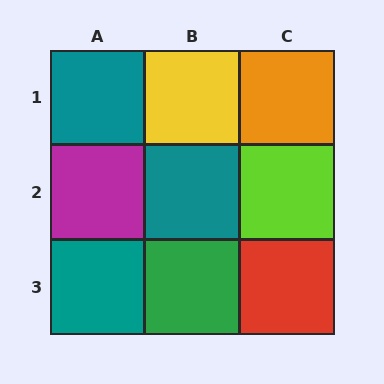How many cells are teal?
3 cells are teal.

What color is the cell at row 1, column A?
Teal.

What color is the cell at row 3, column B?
Green.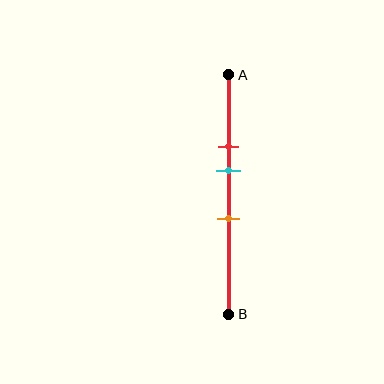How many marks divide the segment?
There are 3 marks dividing the segment.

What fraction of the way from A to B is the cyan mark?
The cyan mark is approximately 40% (0.4) of the way from A to B.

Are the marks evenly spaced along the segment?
Yes, the marks are approximately evenly spaced.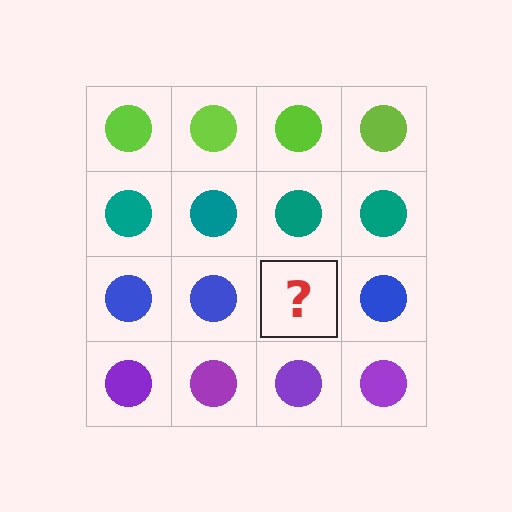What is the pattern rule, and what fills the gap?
The rule is that each row has a consistent color. The gap should be filled with a blue circle.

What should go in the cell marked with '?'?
The missing cell should contain a blue circle.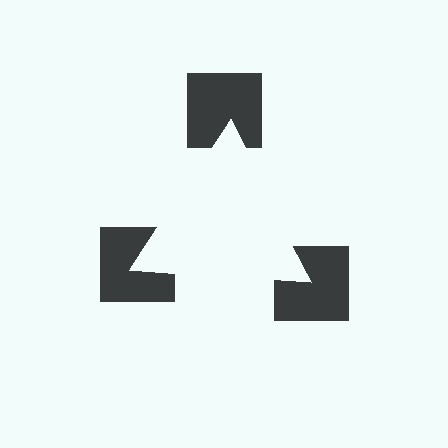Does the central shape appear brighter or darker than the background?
It typically appears slightly brighter than the background, even though no actual brightness change is drawn.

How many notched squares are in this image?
There are 3 — one at each vertex of the illusory triangle.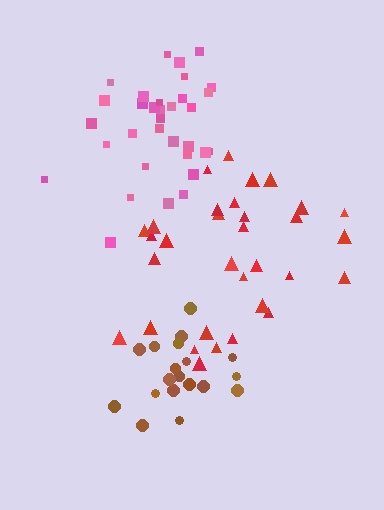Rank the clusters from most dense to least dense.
brown, pink, red.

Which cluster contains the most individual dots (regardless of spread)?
Pink (33).